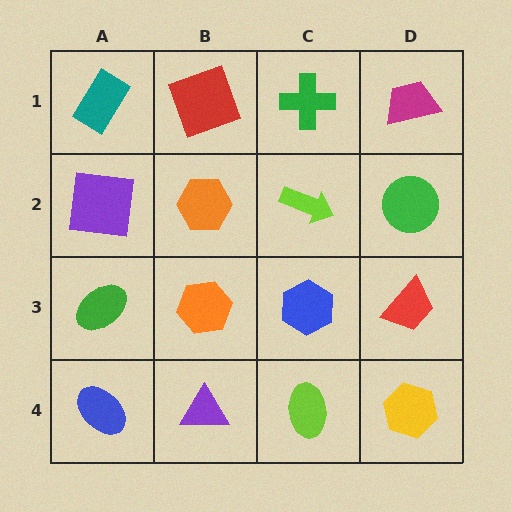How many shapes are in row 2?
4 shapes.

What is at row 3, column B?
An orange hexagon.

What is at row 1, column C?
A green cross.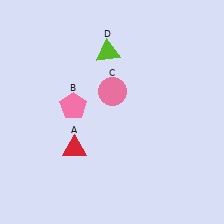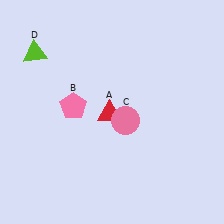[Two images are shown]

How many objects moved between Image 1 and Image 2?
3 objects moved between the two images.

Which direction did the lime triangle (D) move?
The lime triangle (D) moved left.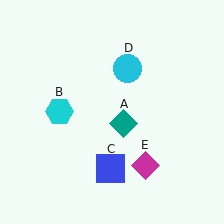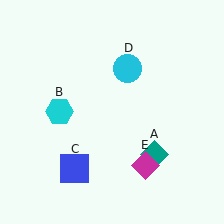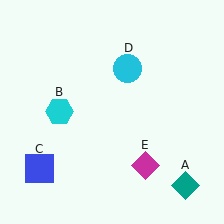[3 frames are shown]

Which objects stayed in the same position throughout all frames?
Cyan hexagon (object B) and cyan circle (object D) and magenta diamond (object E) remained stationary.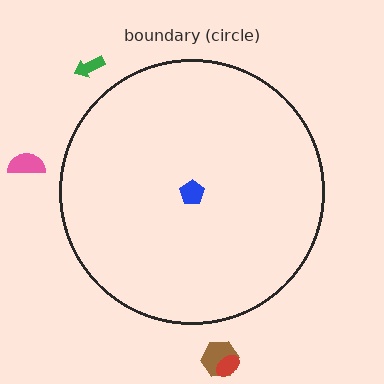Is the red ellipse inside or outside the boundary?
Outside.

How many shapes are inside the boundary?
1 inside, 4 outside.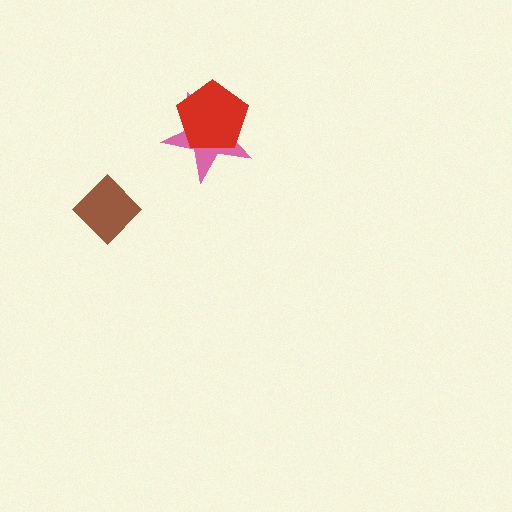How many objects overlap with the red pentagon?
1 object overlaps with the red pentagon.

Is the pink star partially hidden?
Yes, it is partially covered by another shape.